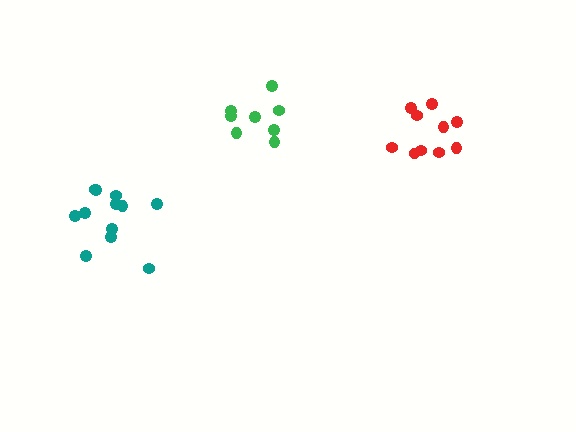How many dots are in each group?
Group 1: 12 dots, Group 2: 8 dots, Group 3: 10 dots (30 total).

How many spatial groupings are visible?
There are 3 spatial groupings.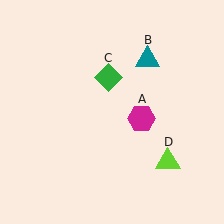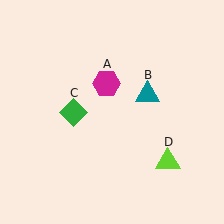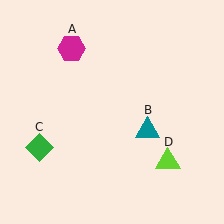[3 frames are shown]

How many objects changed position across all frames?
3 objects changed position: magenta hexagon (object A), teal triangle (object B), green diamond (object C).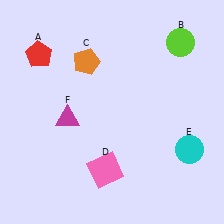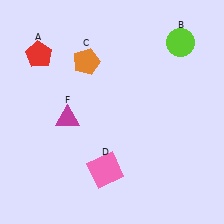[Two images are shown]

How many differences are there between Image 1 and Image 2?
There is 1 difference between the two images.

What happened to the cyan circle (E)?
The cyan circle (E) was removed in Image 2. It was in the bottom-right area of Image 1.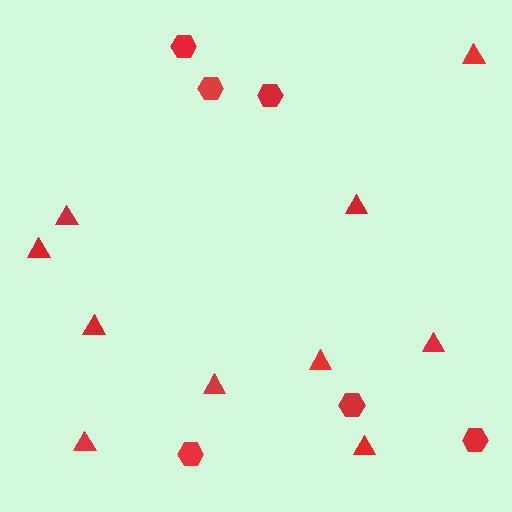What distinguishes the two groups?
There are 2 groups: one group of hexagons (6) and one group of triangles (10).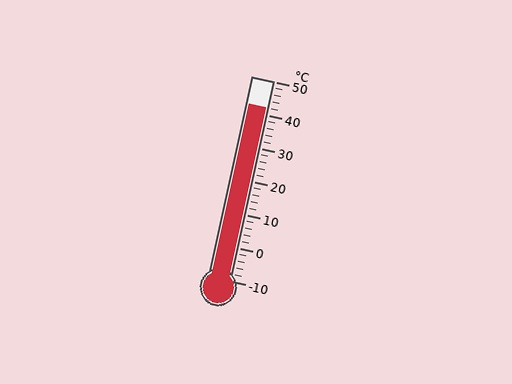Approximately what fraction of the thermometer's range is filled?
The thermometer is filled to approximately 85% of its range.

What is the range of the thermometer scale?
The thermometer scale ranges from -10°C to 50°C.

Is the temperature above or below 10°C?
The temperature is above 10°C.